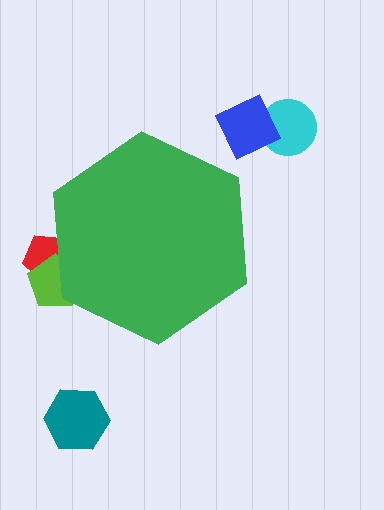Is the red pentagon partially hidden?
Yes, the red pentagon is partially hidden behind the green hexagon.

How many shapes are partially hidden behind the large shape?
2 shapes are partially hidden.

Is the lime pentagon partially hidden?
Yes, the lime pentagon is partially hidden behind the green hexagon.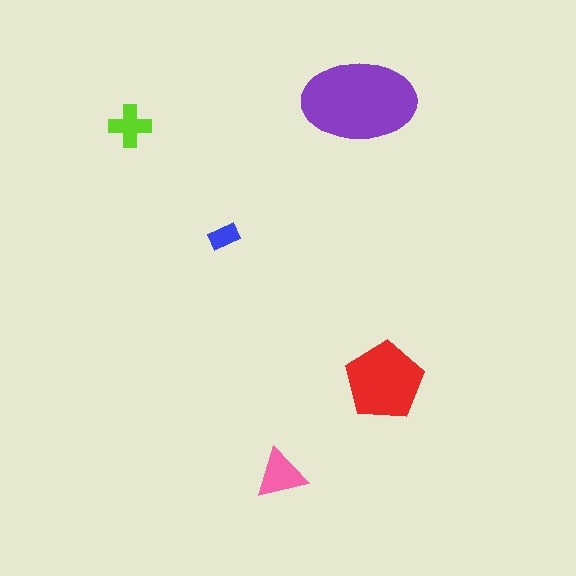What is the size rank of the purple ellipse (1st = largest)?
1st.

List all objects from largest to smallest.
The purple ellipse, the red pentagon, the pink triangle, the lime cross, the blue rectangle.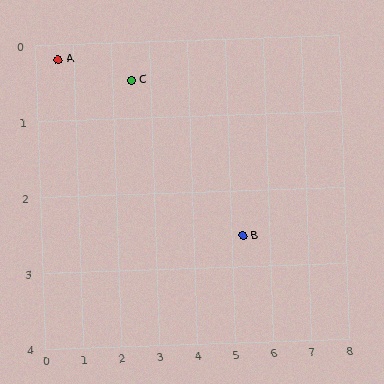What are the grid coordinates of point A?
Point A is at approximately (0.6, 0.2).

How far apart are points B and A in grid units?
Points B and A are about 5.3 grid units apart.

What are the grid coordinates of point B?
Point B is at approximately (5.3, 2.6).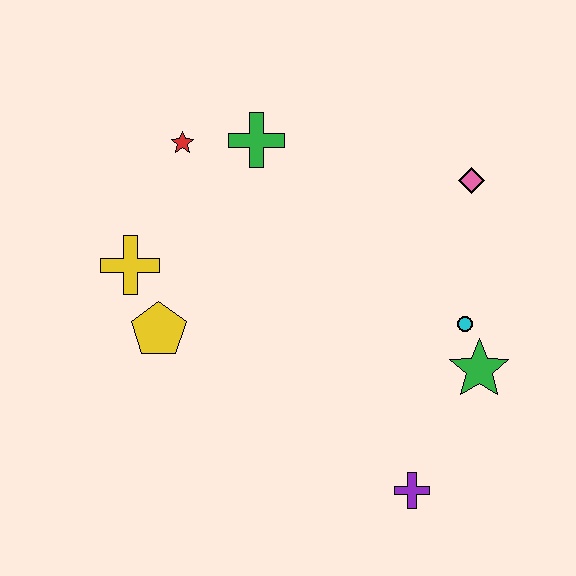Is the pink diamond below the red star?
Yes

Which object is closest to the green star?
The cyan circle is closest to the green star.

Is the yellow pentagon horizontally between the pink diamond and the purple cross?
No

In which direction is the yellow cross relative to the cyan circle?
The yellow cross is to the left of the cyan circle.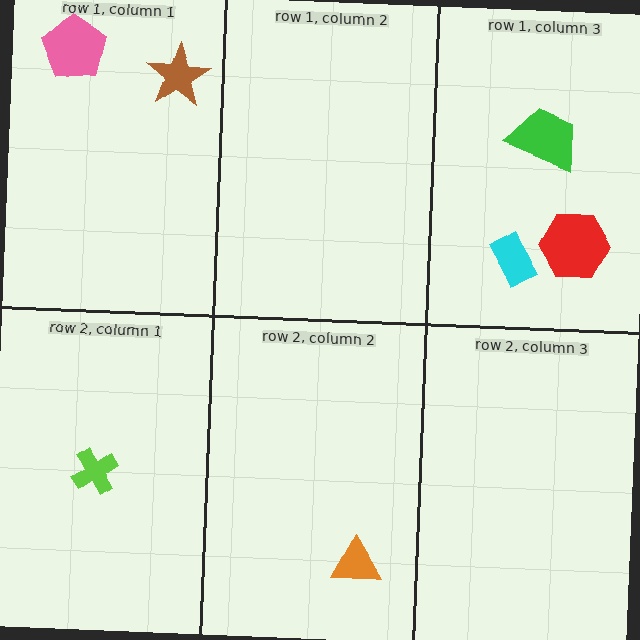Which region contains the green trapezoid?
The row 1, column 3 region.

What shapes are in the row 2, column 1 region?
The lime cross.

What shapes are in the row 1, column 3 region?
The cyan rectangle, the green trapezoid, the red hexagon.